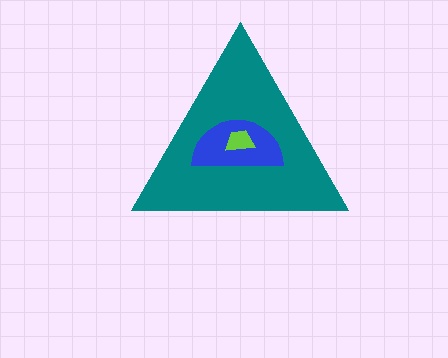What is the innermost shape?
The lime trapezoid.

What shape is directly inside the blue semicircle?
The lime trapezoid.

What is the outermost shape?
The teal triangle.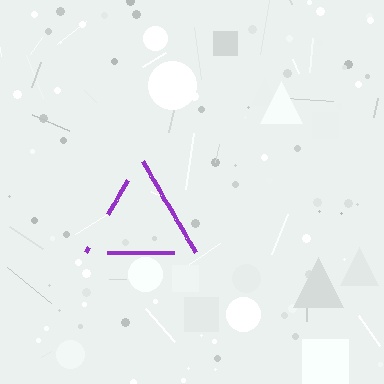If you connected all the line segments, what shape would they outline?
They would outline a triangle.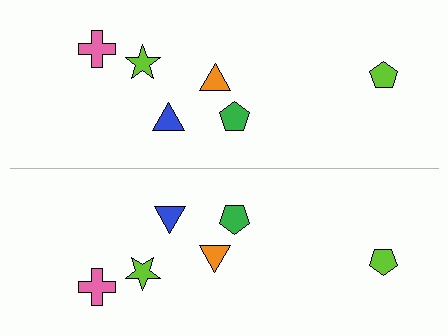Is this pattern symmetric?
Yes, this pattern has bilateral (reflection) symmetry.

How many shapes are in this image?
There are 12 shapes in this image.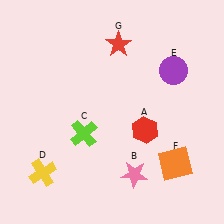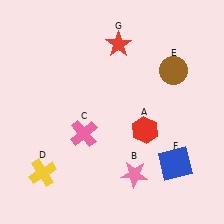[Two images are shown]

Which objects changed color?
C changed from lime to pink. E changed from purple to brown. F changed from orange to blue.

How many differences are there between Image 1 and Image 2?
There are 3 differences between the two images.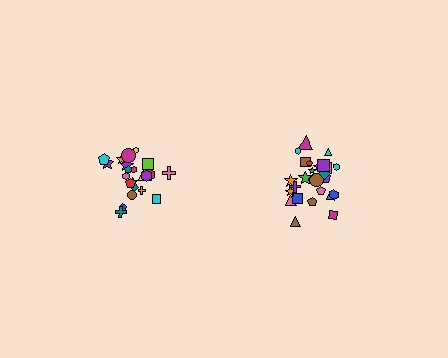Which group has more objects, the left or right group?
The right group.